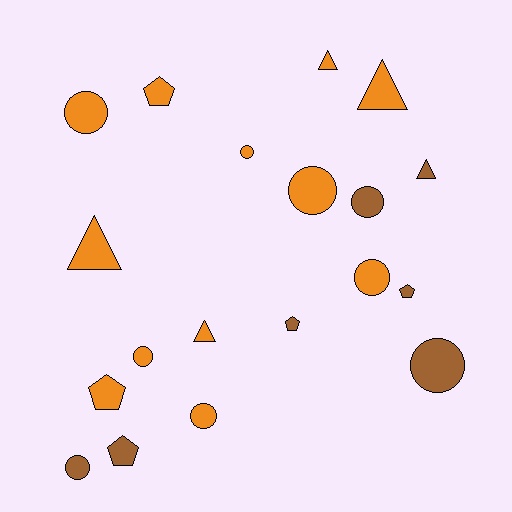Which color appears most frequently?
Orange, with 12 objects.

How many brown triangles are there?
There is 1 brown triangle.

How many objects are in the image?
There are 19 objects.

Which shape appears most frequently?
Circle, with 9 objects.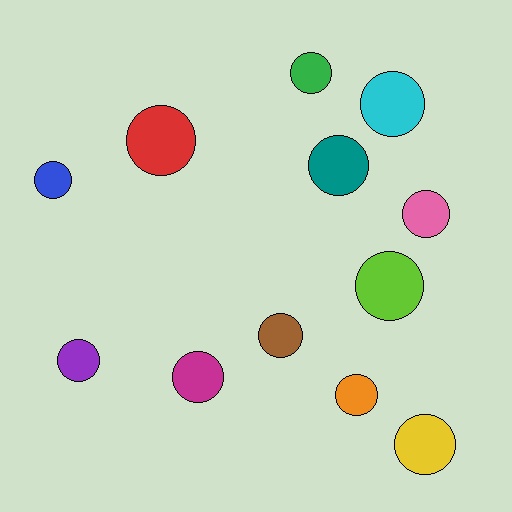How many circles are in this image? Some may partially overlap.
There are 12 circles.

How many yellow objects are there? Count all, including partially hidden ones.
There is 1 yellow object.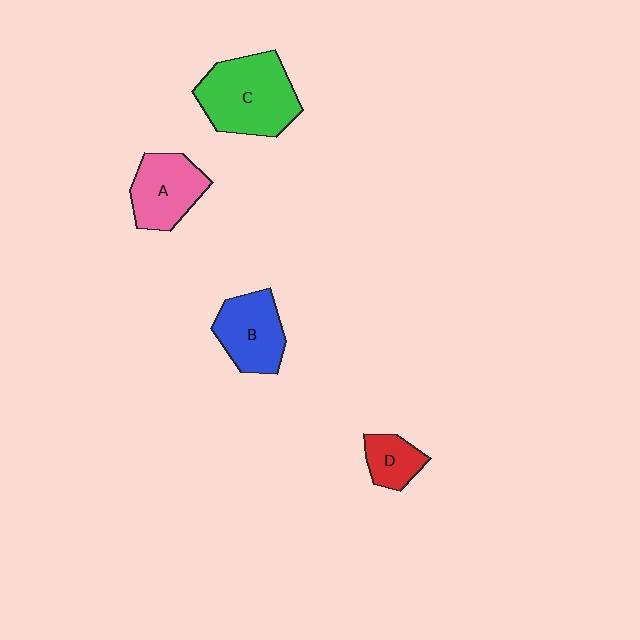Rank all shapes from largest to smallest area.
From largest to smallest: C (green), A (pink), B (blue), D (red).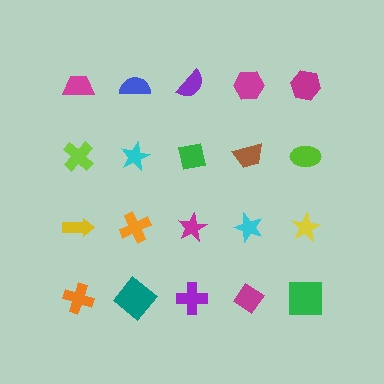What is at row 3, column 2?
An orange cross.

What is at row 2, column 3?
A green square.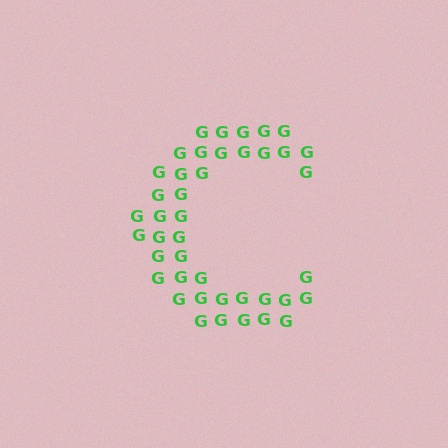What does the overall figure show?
The overall figure shows the letter C.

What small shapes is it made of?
It is made of small letter G's.